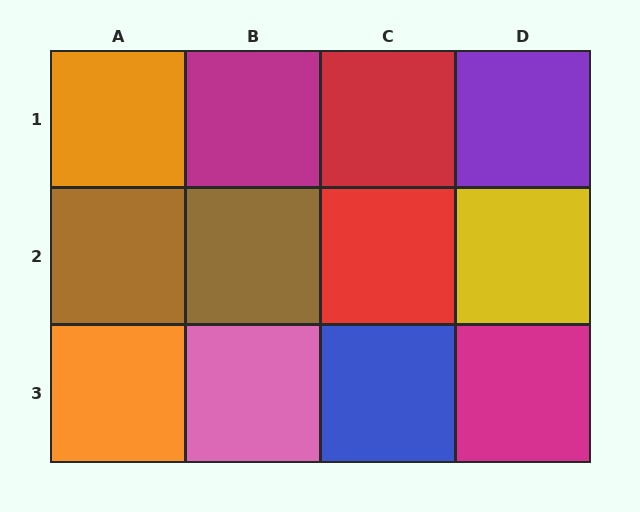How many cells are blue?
1 cell is blue.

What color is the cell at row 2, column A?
Brown.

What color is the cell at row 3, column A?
Orange.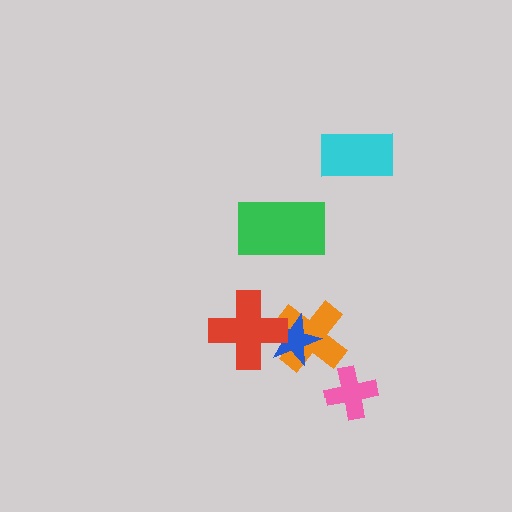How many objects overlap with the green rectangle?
0 objects overlap with the green rectangle.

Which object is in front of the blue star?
The red cross is in front of the blue star.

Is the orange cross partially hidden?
Yes, it is partially covered by another shape.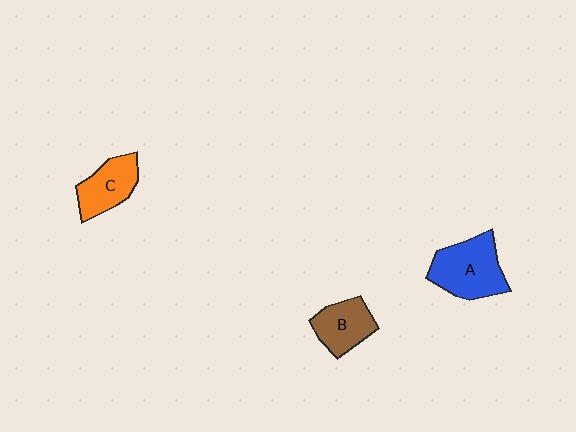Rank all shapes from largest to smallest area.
From largest to smallest: A (blue), C (orange), B (brown).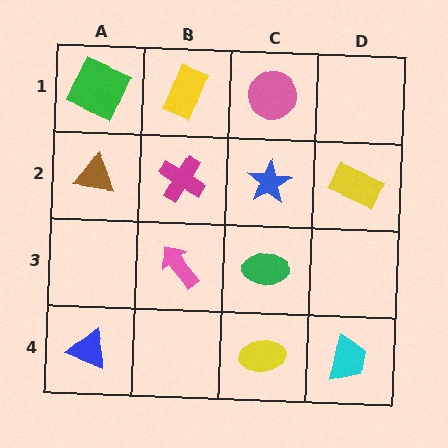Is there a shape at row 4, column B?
No, that cell is empty.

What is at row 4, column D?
A cyan trapezoid.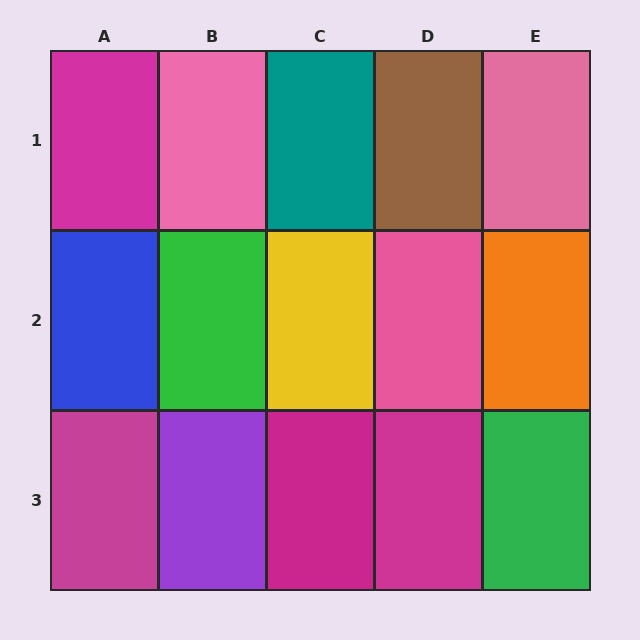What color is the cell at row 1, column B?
Pink.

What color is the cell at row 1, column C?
Teal.